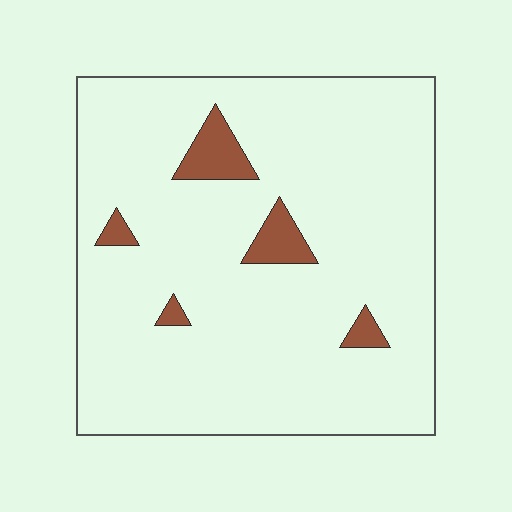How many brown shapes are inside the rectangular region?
5.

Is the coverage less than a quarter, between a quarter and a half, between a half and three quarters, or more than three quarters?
Less than a quarter.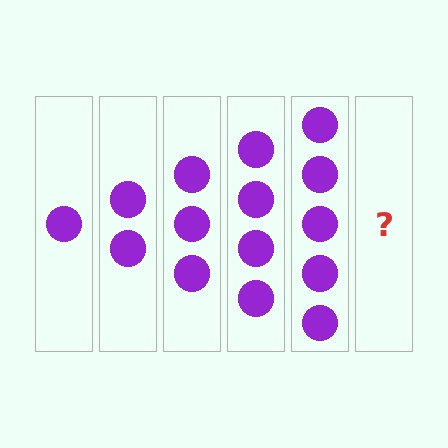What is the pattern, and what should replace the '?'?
The pattern is that each step adds one more circle. The '?' should be 6 circles.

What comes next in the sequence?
The next element should be 6 circles.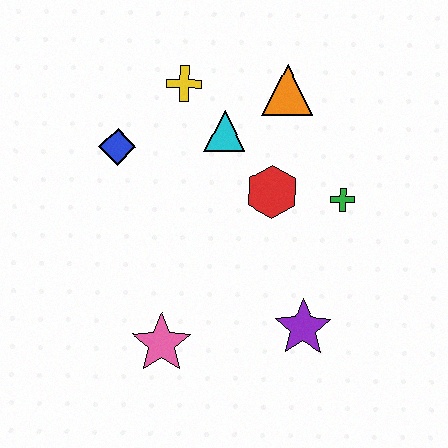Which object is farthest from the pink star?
The orange triangle is farthest from the pink star.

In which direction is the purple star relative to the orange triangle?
The purple star is below the orange triangle.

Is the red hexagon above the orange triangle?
No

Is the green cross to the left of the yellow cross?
No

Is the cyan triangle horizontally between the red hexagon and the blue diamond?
Yes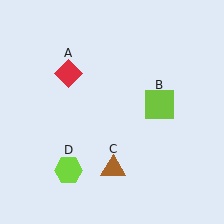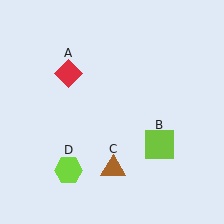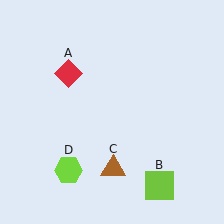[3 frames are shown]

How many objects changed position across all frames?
1 object changed position: lime square (object B).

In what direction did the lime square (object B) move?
The lime square (object B) moved down.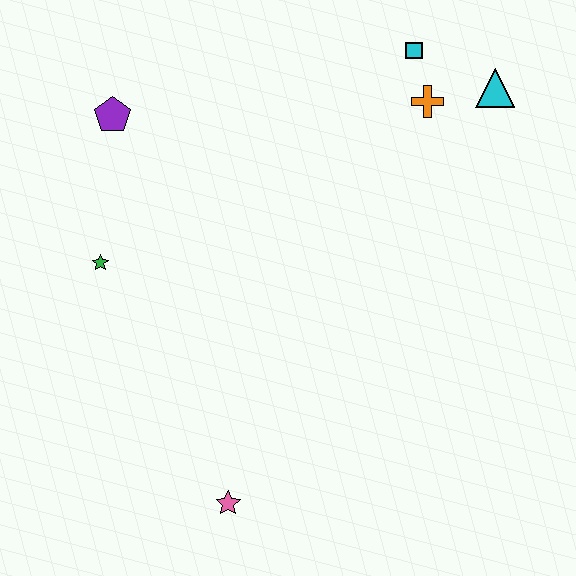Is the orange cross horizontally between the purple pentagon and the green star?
No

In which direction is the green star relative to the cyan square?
The green star is to the left of the cyan square.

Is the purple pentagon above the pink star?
Yes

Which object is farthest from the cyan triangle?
The pink star is farthest from the cyan triangle.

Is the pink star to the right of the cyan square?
No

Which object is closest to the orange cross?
The cyan square is closest to the orange cross.